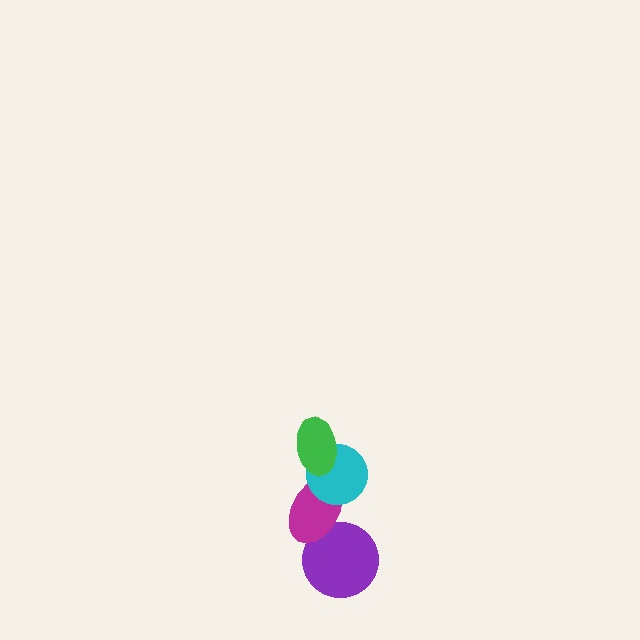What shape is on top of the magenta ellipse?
The cyan circle is on top of the magenta ellipse.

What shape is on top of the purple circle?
The magenta ellipse is on top of the purple circle.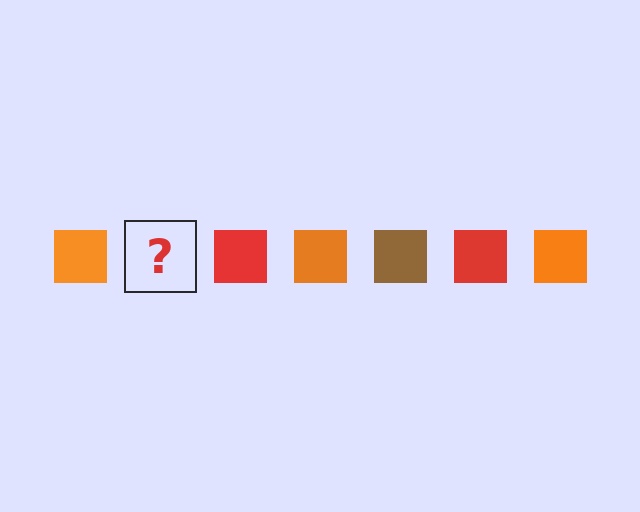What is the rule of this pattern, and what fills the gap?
The rule is that the pattern cycles through orange, brown, red squares. The gap should be filled with a brown square.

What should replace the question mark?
The question mark should be replaced with a brown square.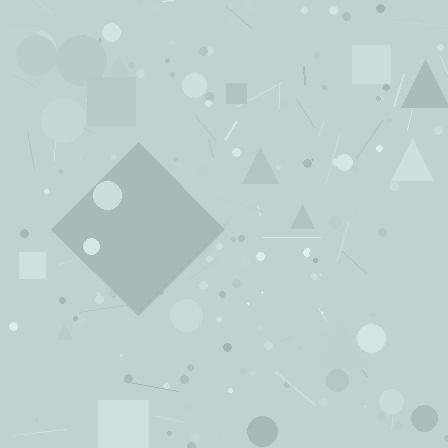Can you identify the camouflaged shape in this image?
The camouflaged shape is a diamond.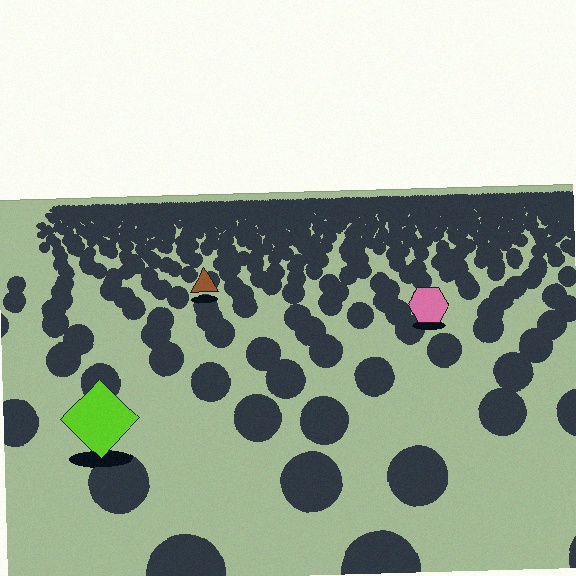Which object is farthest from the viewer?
The brown triangle is farthest from the viewer. It appears smaller and the ground texture around it is denser.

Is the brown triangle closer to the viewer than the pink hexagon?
No. The pink hexagon is closer — you can tell from the texture gradient: the ground texture is coarser near it.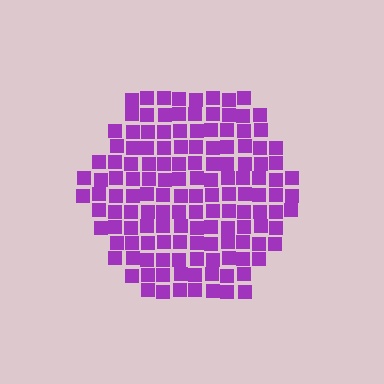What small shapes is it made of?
It is made of small squares.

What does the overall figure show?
The overall figure shows a hexagon.